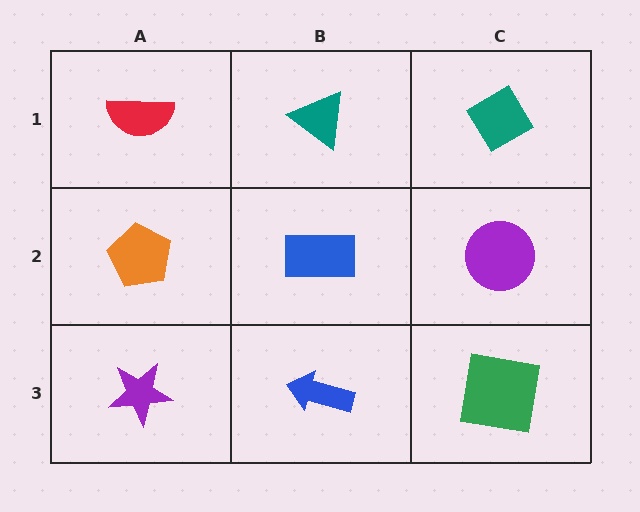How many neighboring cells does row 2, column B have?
4.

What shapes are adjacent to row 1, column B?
A blue rectangle (row 2, column B), a red semicircle (row 1, column A), a teal diamond (row 1, column C).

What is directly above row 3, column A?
An orange pentagon.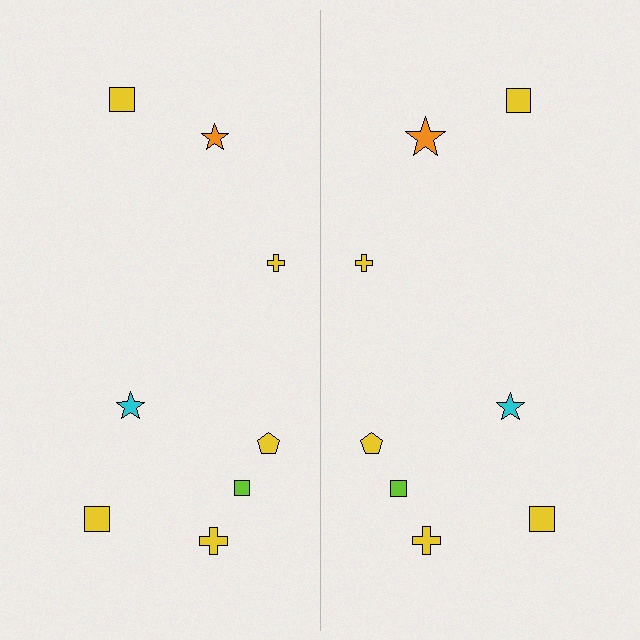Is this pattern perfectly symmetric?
No, the pattern is not perfectly symmetric. The orange star on the right side has a different size than its mirror counterpart.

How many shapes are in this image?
There are 16 shapes in this image.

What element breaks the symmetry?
The orange star on the right side has a different size than its mirror counterpart.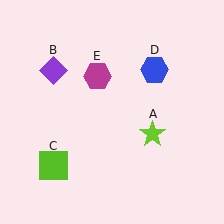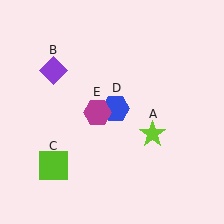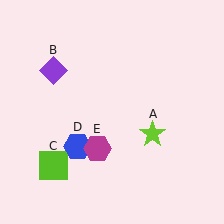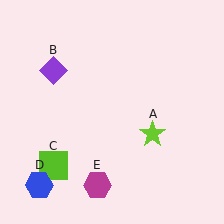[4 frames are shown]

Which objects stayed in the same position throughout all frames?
Lime star (object A) and purple diamond (object B) and lime square (object C) remained stationary.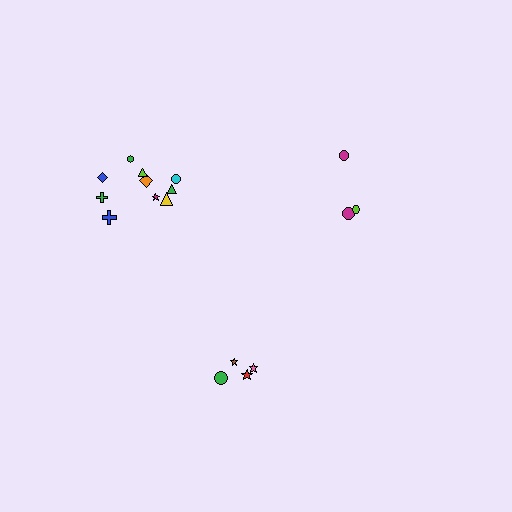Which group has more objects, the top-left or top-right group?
The top-left group.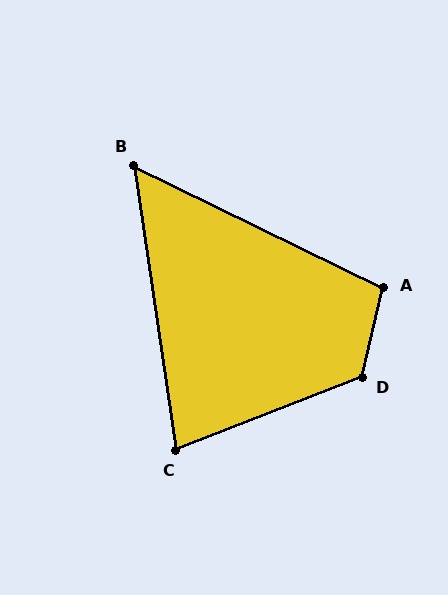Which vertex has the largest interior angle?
D, at approximately 124 degrees.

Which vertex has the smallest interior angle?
B, at approximately 56 degrees.